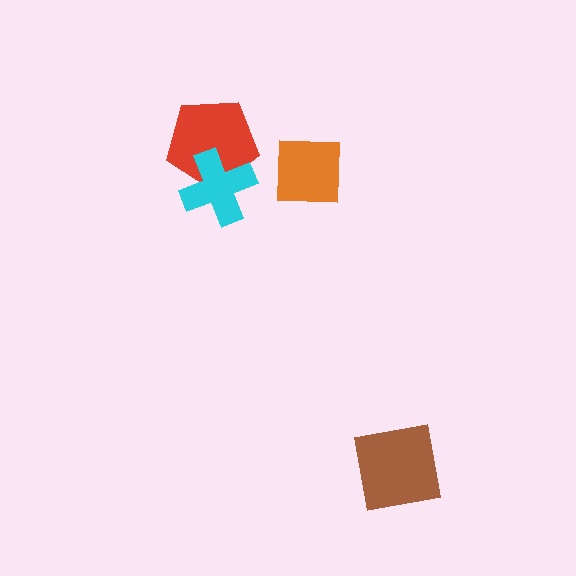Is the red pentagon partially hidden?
Yes, it is partially covered by another shape.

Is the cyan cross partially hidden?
No, no other shape covers it.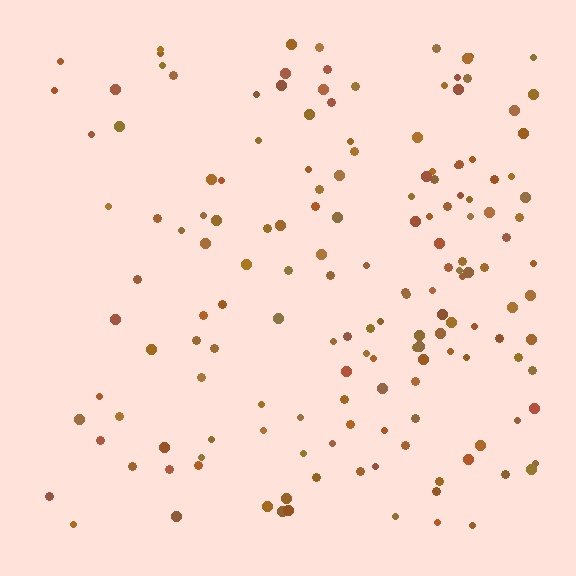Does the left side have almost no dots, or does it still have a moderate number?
Still a moderate number, just noticeably fewer than the right.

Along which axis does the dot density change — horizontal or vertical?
Horizontal.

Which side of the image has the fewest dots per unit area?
The left.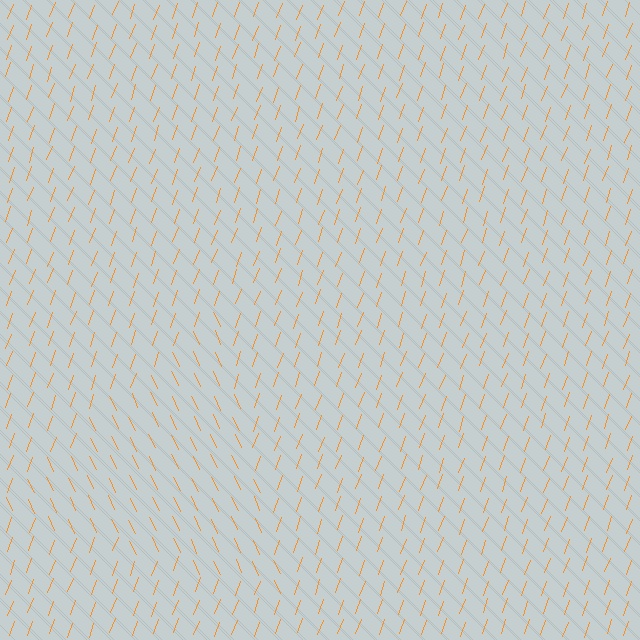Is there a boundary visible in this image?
Yes, there is a texture boundary formed by a change in line orientation.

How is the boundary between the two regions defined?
The boundary is defined purely by a change in line orientation (approximately 45 degrees difference). All lines are the same color and thickness.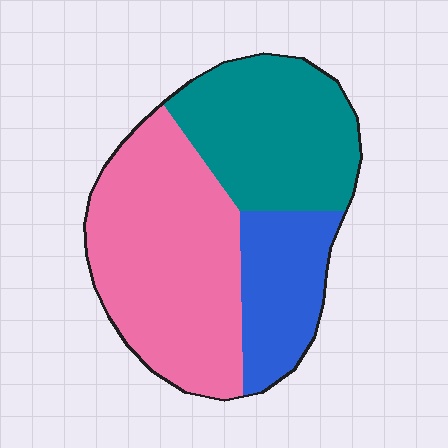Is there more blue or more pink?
Pink.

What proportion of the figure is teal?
Teal takes up between a quarter and a half of the figure.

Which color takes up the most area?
Pink, at roughly 45%.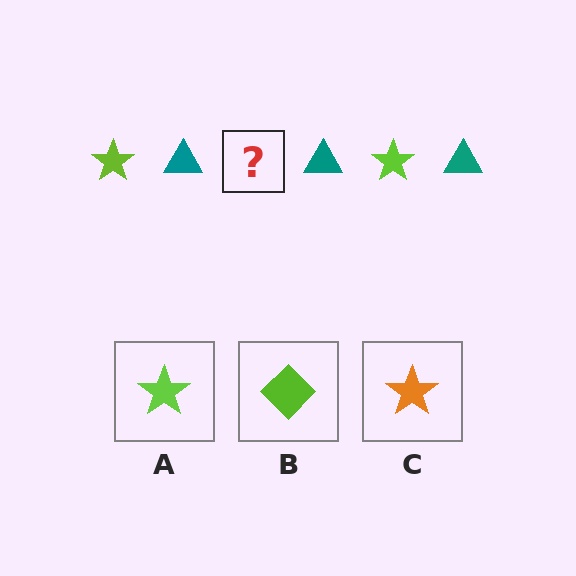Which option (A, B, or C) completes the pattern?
A.